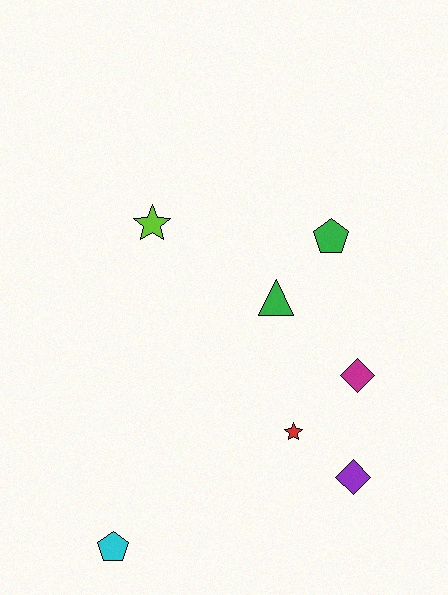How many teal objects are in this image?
There are no teal objects.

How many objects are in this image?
There are 7 objects.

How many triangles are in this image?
There is 1 triangle.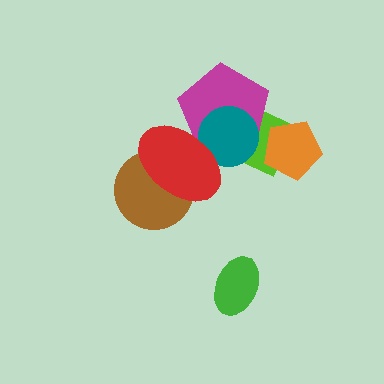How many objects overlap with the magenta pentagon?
3 objects overlap with the magenta pentagon.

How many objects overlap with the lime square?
3 objects overlap with the lime square.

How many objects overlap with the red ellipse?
3 objects overlap with the red ellipse.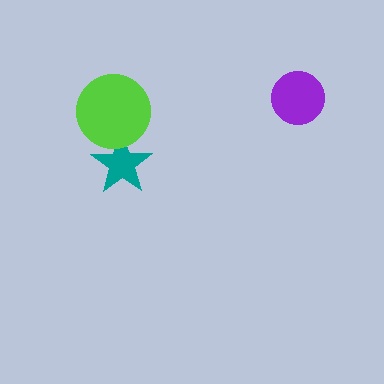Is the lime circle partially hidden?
No, no other shape covers it.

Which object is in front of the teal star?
The lime circle is in front of the teal star.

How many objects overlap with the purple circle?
0 objects overlap with the purple circle.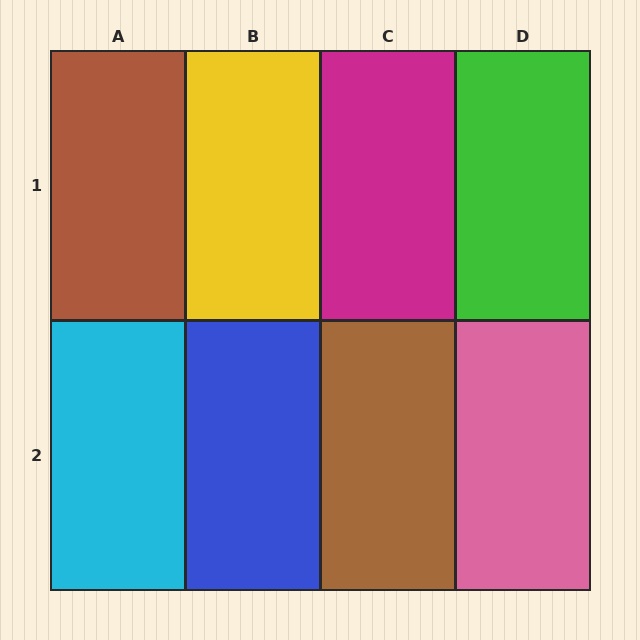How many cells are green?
1 cell is green.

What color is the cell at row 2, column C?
Brown.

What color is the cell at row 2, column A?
Cyan.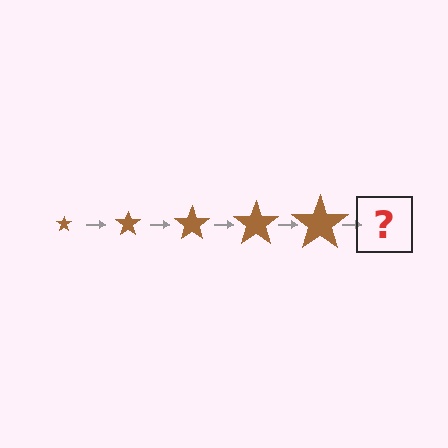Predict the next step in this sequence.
The next step is a brown star, larger than the previous one.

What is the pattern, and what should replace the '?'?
The pattern is that the star gets progressively larger each step. The '?' should be a brown star, larger than the previous one.